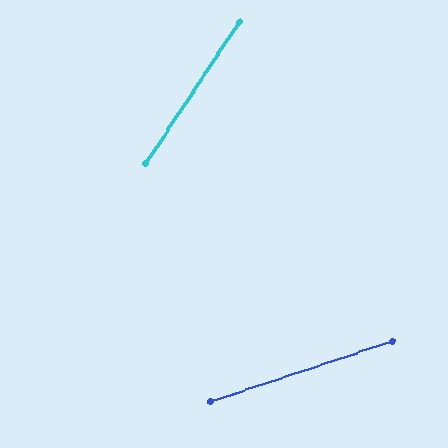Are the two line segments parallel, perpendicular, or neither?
Neither parallel nor perpendicular — they differ by about 38°.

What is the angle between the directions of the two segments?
Approximately 38 degrees.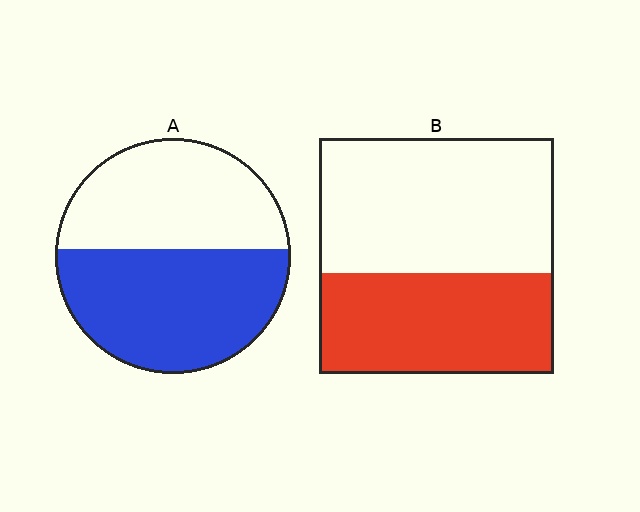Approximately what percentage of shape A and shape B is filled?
A is approximately 55% and B is approximately 45%.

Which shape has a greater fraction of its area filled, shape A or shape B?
Shape A.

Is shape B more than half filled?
No.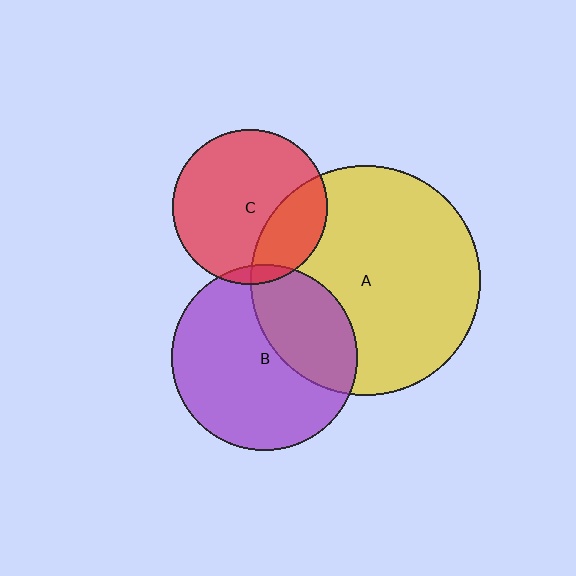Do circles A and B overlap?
Yes.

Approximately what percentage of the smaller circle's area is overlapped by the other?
Approximately 35%.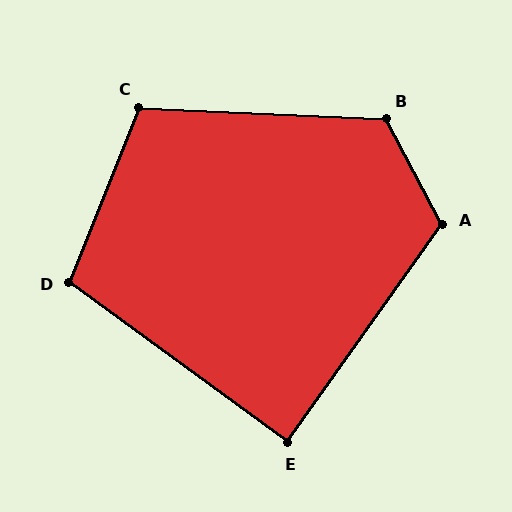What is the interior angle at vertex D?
Approximately 104 degrees (obtuse).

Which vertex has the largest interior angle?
B, at approximately 121 degrees.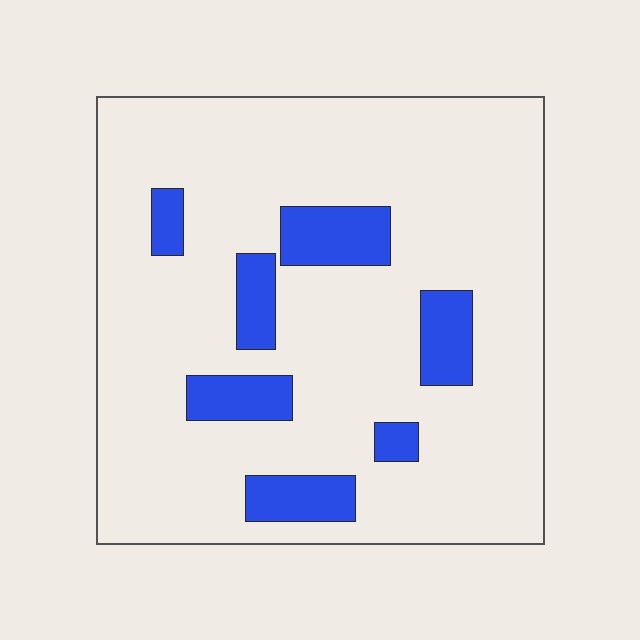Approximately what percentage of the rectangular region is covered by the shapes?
Approximately 15%.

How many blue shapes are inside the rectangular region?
7.